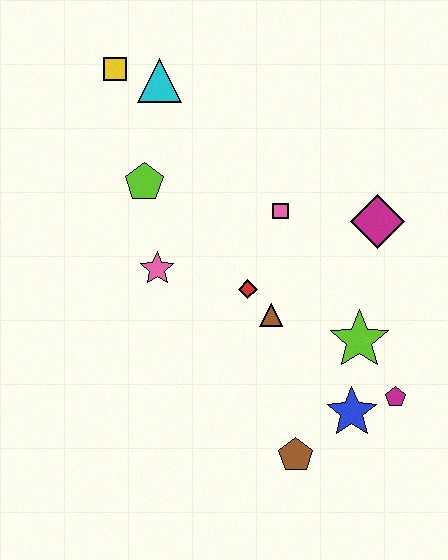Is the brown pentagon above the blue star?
No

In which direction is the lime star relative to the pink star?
The lime star is to the right of the pink star.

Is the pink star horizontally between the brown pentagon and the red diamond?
No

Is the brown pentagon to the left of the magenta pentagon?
Yes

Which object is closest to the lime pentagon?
The pink star is closest to the lime pentagon.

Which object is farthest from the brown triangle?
The yellow square is farthest from the brown triangle.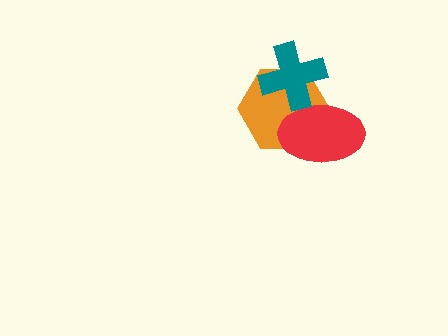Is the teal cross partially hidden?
No, no other shape covers it.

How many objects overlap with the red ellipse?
2 objects overlap with the red ellipse.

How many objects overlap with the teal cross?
2 objects overlap with the teal cross.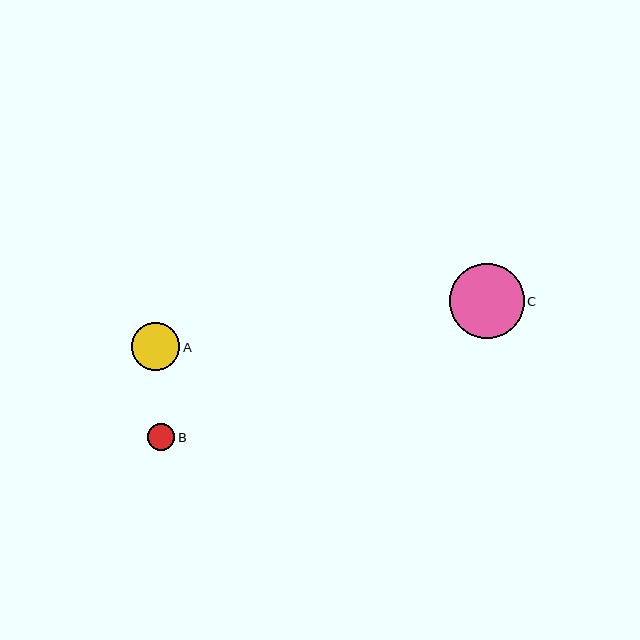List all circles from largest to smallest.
From largest to smallest: C, A, B.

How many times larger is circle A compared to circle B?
Circle A is approximately 1.8 times the size of circle B.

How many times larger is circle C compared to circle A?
Circle C is approximately 1.6 times the size of circle A.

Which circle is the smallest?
Circle B is the smallest with a size of approximately 27 pixels.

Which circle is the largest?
Circle C is the largest with a size of approximately 75 pixels.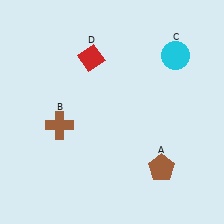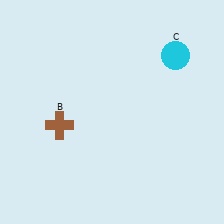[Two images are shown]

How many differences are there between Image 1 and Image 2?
There are 2 differences between the two images.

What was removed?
The brown pentagon (A), the red diamond (D) were removed in Image 2.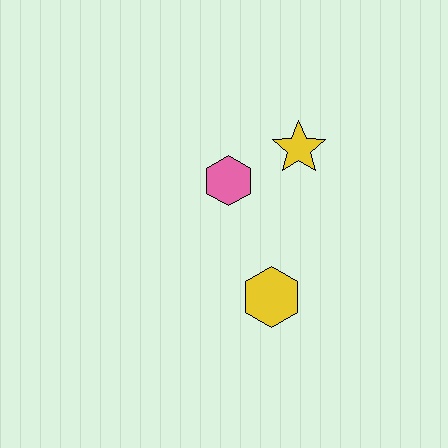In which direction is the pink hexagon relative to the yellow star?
The pink hexagon is to the left of the yellow star.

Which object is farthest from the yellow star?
The yellow hexagon is farthest from the yellow star.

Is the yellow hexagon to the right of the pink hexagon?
Yes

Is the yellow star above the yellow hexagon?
Yes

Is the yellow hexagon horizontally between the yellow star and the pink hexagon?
Yes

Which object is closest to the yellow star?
The pink hexagon is closest to the yellow star.